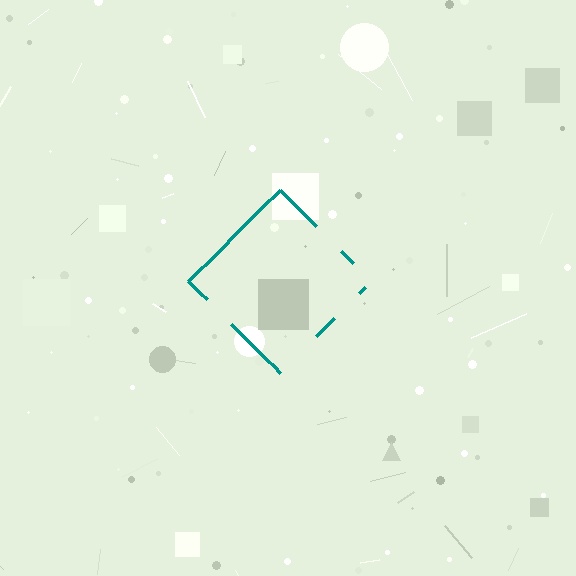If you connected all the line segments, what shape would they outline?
They would outline a diamond.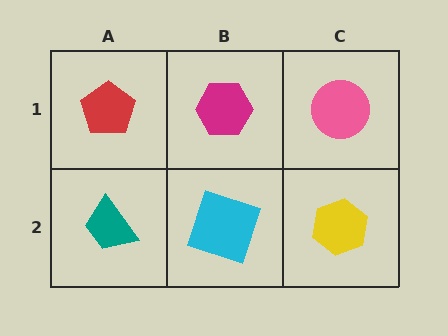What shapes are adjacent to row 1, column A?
A teal trapezoid (row 2, column A), a magenta hexagon (row 1, column B).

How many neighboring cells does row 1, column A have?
2.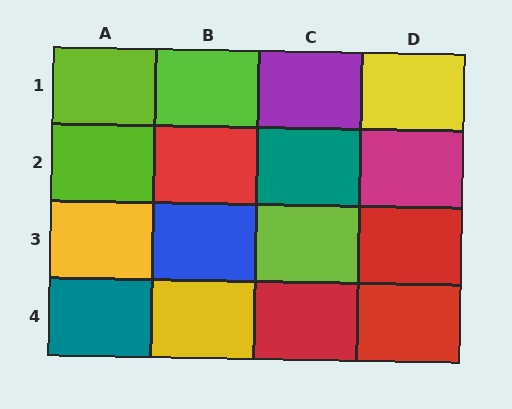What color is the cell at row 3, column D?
Red.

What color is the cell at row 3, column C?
Lime.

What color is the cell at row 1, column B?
Lime.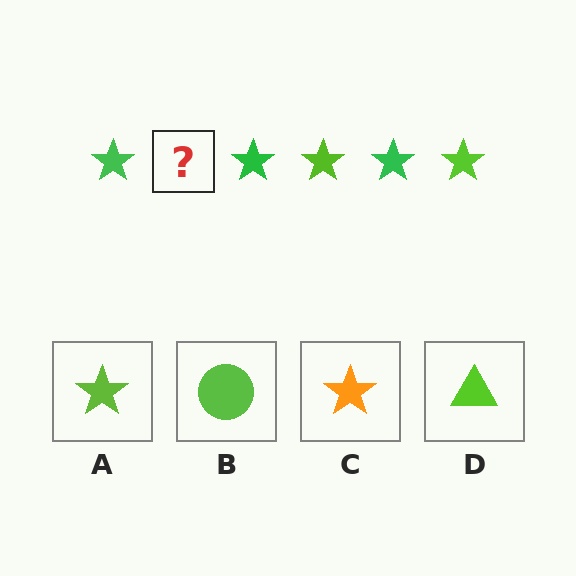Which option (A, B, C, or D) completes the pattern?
A.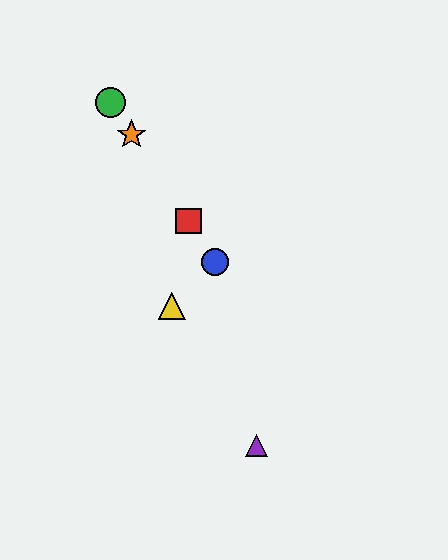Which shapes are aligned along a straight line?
The red square, the blue circle, the green circle, the orange star are aligned along a straight line.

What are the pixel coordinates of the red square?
The red square is at (188, 221).